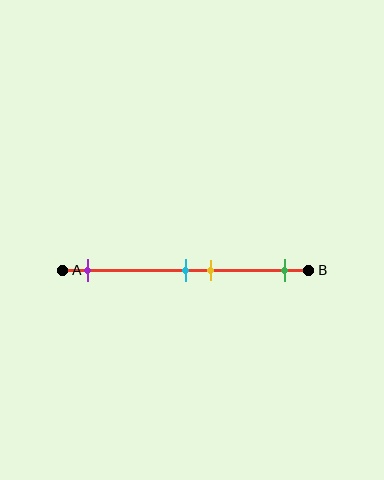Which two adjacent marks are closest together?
The cyan and yellow marks are the closest adjacent pair.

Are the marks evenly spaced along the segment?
No, the marks are not evenly spaced.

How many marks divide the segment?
There are 4 marks dividing the segment.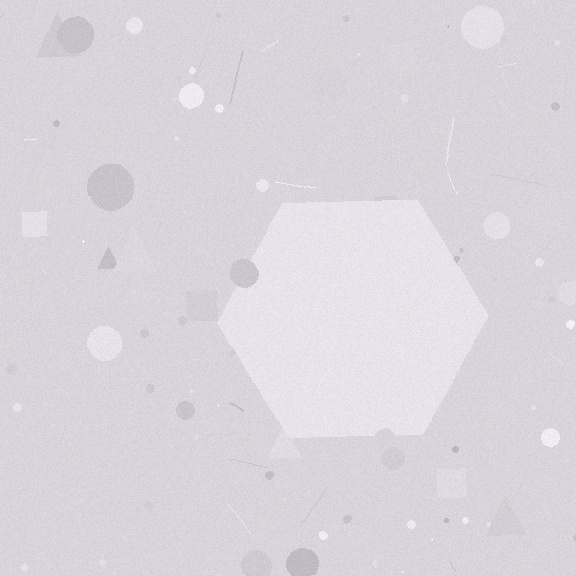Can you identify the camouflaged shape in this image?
The camouflaged shape is a hexagon.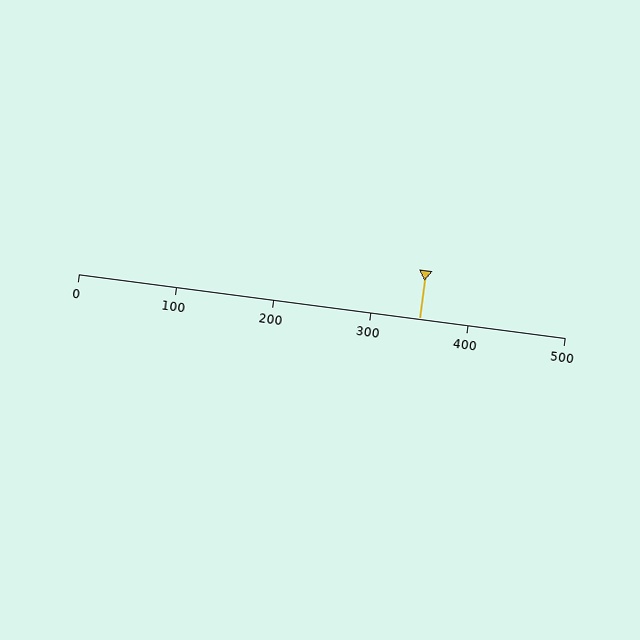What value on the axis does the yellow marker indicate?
The marker indicates approximately 350.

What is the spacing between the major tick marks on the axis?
The major ticks are spaced 100 apart.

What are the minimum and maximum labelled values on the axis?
The axis runs from 0 to 500.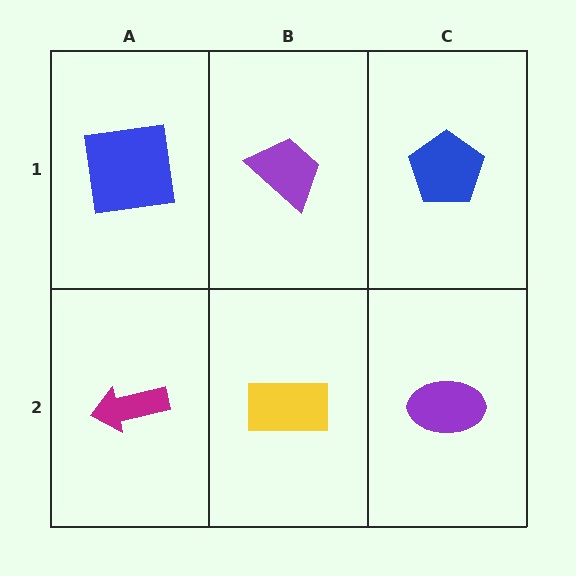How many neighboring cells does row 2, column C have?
2.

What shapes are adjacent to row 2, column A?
A blue square (row 1, column A), a yellow rectangle (row 2, column B).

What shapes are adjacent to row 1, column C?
A purple ellipse (row 2, column C), a purple trapezoid (row 1, column B).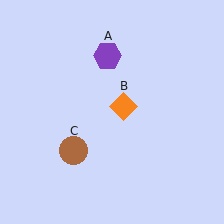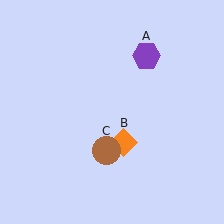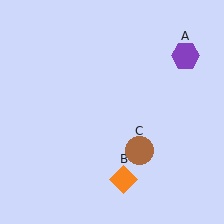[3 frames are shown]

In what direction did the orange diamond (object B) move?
The orange diamond (object B) moved down.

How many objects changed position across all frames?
3 objects changed position: purple hexagon (object A), orange diamond (object B), brown circle (object C).